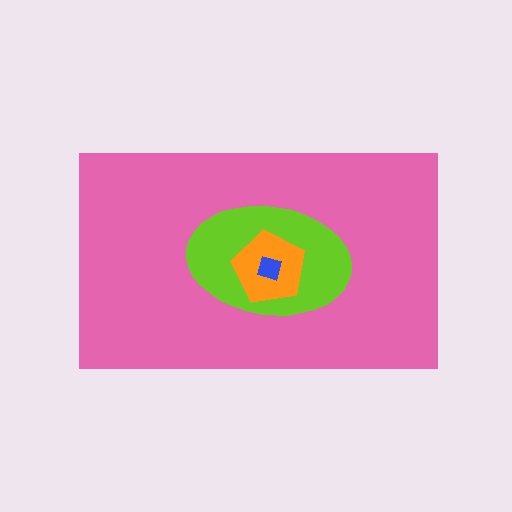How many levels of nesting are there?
4.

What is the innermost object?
The blue square.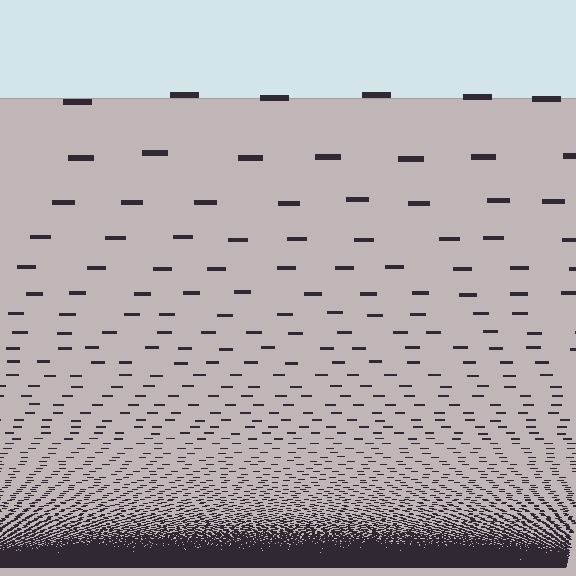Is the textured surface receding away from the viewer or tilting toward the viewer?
The surface appears to tilt toward the viewer. Texture elements get larger and sparser toward the top.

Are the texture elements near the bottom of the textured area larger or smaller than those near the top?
Smaller. The gradient is inverted — elements near the bottom are smaller and denser.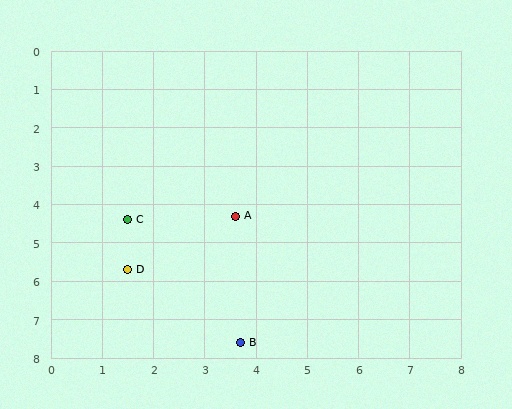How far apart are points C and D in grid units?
Points C and D are about 1.3 grid units apart.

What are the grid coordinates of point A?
Point A is at approximately (3.6, 4.3).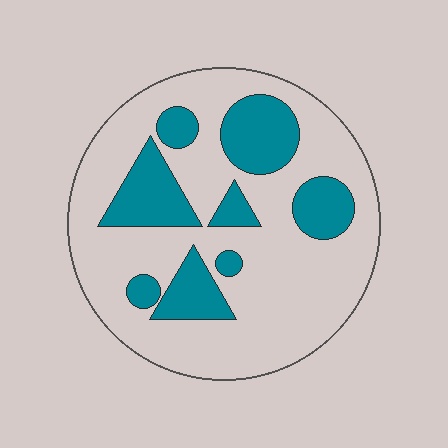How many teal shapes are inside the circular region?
8.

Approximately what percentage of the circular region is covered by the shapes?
Approximately 25%.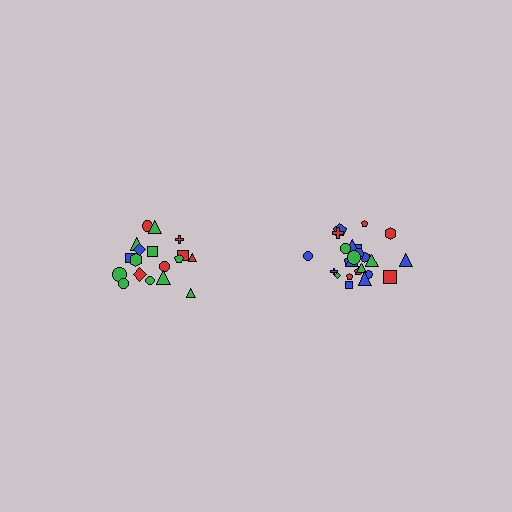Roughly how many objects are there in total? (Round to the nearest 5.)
Roughly 45 objects in total.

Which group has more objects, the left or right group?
The right group.